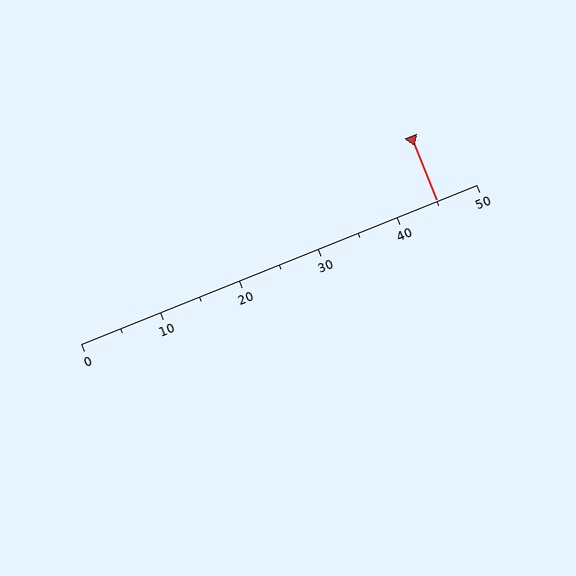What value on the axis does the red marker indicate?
The marker indicates approximately 45.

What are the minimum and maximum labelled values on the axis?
The axis runs from 0 to 50.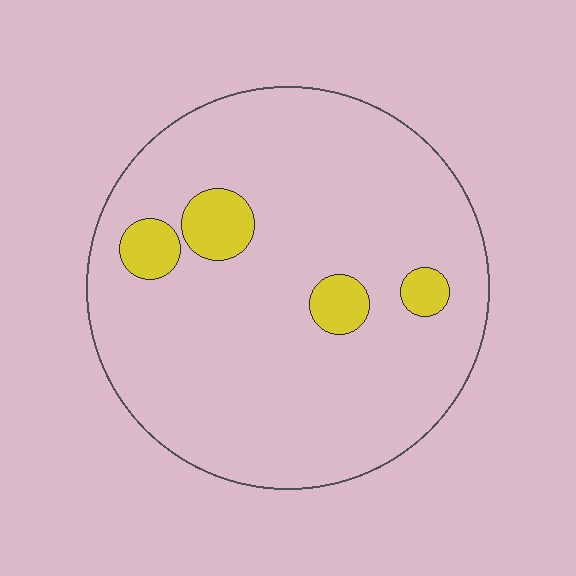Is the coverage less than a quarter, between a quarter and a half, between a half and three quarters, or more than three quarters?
Less than a quarter.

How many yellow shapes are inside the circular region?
4.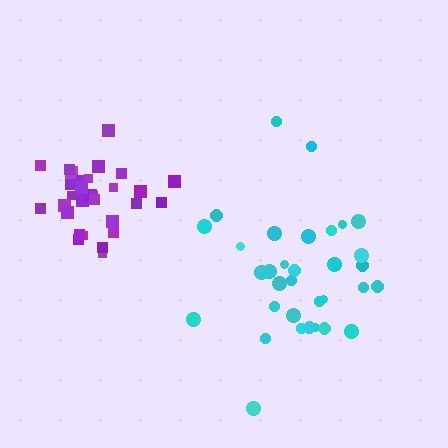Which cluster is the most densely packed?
Purple.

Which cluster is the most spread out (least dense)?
Cyan.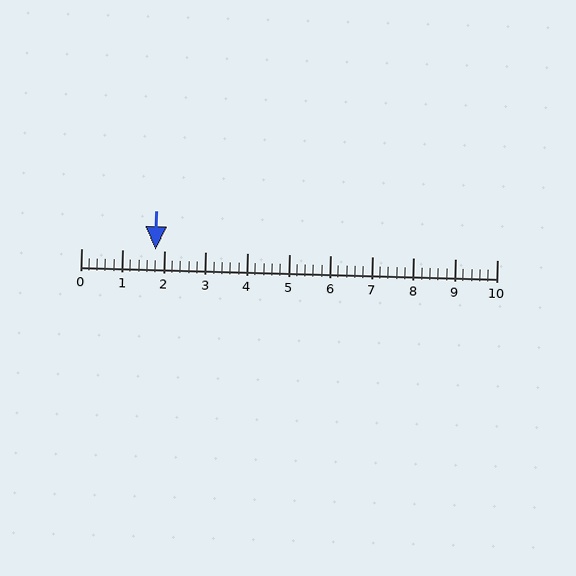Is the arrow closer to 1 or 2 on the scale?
The arrow is closer to 2.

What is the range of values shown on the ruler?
The ruler shows values from 0 to 10.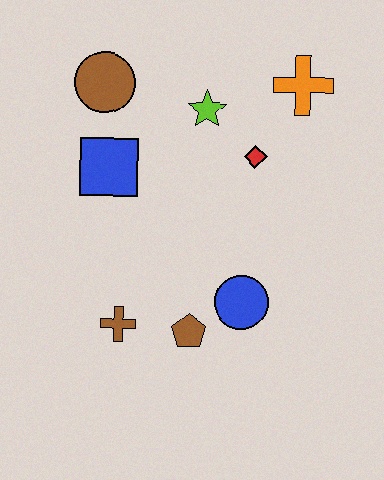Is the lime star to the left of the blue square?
No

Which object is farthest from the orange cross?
The brown cross is farthest from the orange cross.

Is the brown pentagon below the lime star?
Yes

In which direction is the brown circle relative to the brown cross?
The brown circle is above the brown cross.